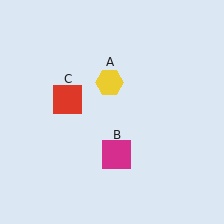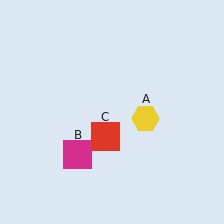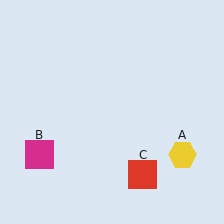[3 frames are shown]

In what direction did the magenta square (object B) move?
The magenta square (object B) moved left.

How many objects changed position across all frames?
3 objects changed position: yellow hexagon (object A), magenta square (object B), red square (object C).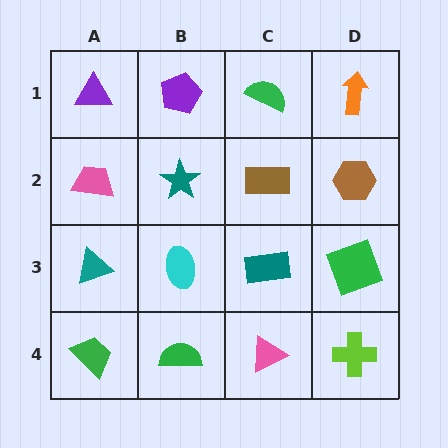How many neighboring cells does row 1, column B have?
3.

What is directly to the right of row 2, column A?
A teal star.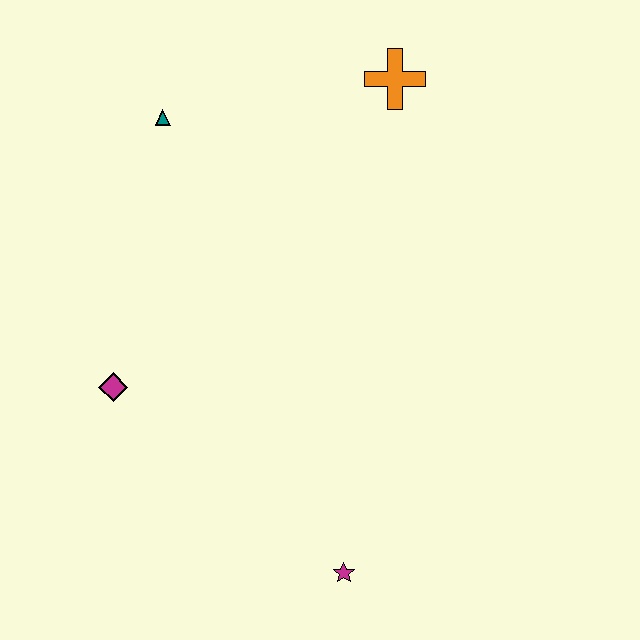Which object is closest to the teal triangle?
The orange cross is closest to the teal triangle.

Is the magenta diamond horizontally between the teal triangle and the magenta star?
No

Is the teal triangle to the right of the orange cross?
No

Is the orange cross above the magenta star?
Yes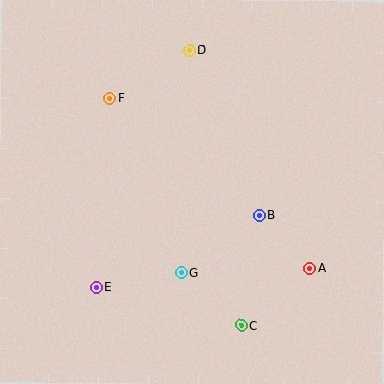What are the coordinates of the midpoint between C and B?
The midpoint between C and B is at (250, 270).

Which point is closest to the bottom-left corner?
Point E is closest to the bottom-left corner.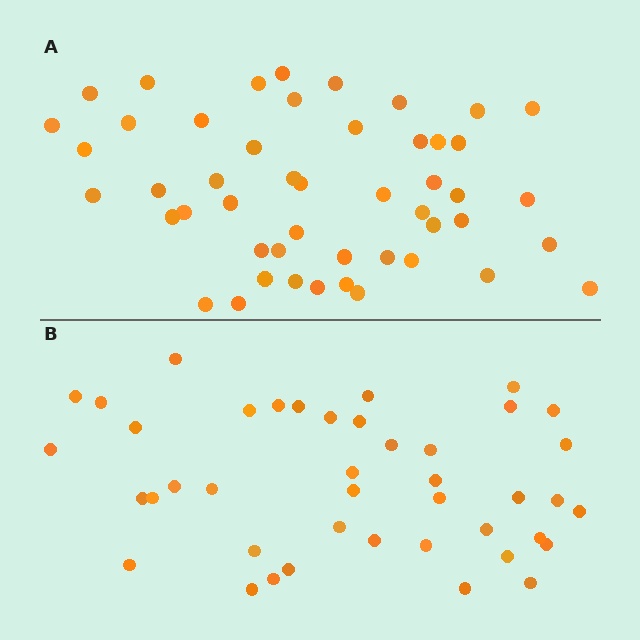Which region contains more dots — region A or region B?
Region A (the top region) has more dots.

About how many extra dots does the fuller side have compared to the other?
Region A has roughly 8 or so more dots than region B.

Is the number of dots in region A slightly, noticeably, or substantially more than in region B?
Region A has only slightly more — the two regions are fairly close. The ratio is roughly 1.2 to 1.